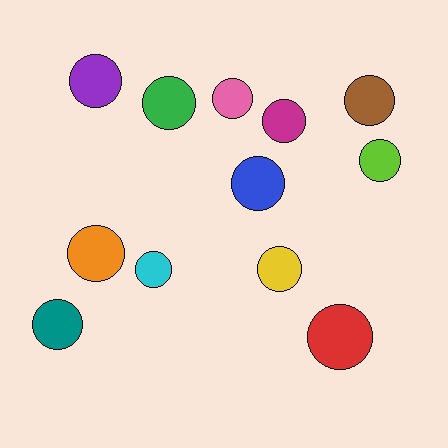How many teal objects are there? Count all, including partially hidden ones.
There is 1 teal object.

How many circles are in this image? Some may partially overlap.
There are 12 circles.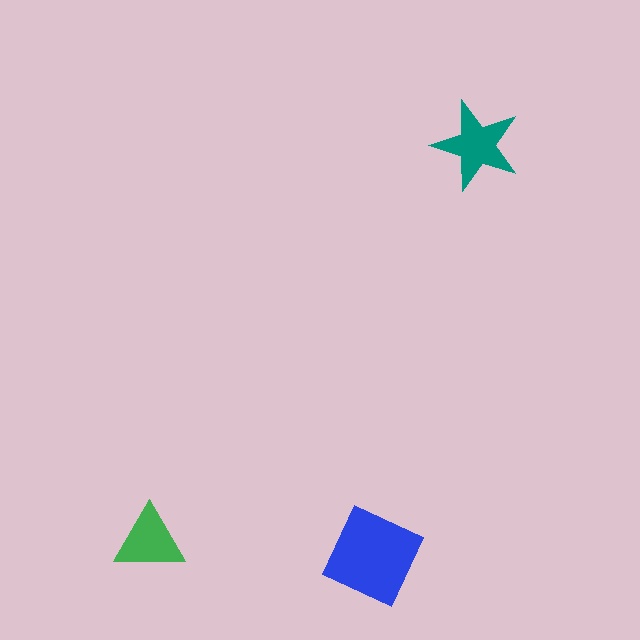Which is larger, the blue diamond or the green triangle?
The blue diamond.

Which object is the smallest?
The green triangle.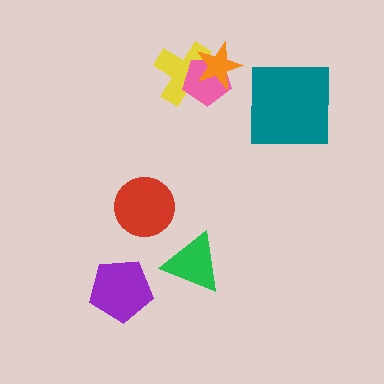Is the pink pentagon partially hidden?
Yes, it is partially covered by another shape.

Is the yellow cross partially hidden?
Yes, it is partially covered by another shape.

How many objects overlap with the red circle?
0 objects overlap with the red circle.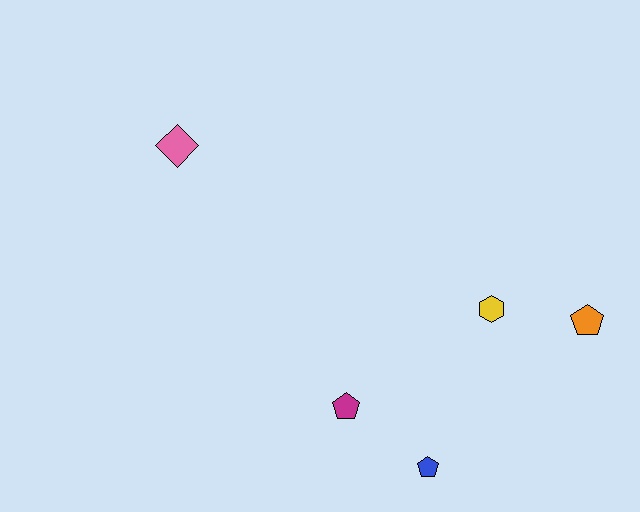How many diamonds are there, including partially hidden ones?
There is 1 diamond.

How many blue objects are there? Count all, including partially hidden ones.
There is 1 blue object.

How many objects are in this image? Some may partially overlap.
There are 5 objects.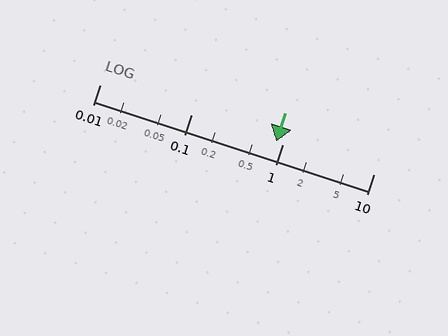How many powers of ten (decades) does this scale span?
The scale spans 3 decades, from 0.01 to 10.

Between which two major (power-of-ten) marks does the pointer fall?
The pointer is between 0.1 and 1.